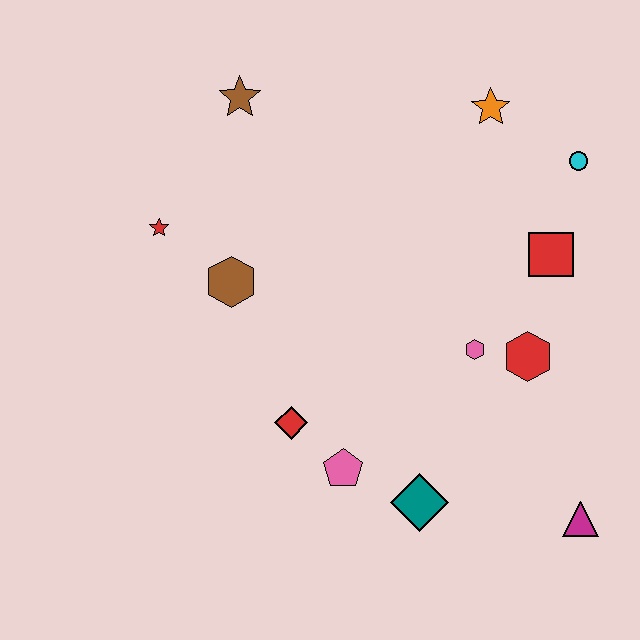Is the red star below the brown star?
Yes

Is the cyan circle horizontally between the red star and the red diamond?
No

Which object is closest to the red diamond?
The pink pentagon is closest to the red diamond.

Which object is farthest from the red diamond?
The cyan circle is farthest from the red diamond.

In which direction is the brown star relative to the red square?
The brown star is to the left of the red square.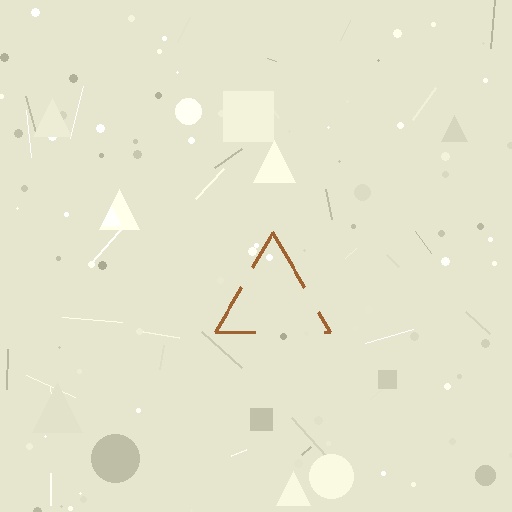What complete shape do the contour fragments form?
The contour fragments form a triangle.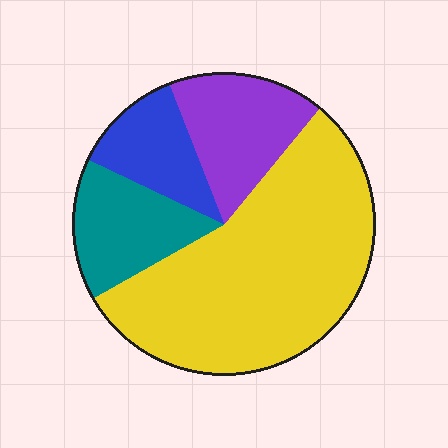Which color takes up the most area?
Yellow, at roughly 55%.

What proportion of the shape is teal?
Teal takes up about one sixth (1/6) of the shape.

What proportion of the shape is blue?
Blue takes up about one eighth (1/8) of the shape.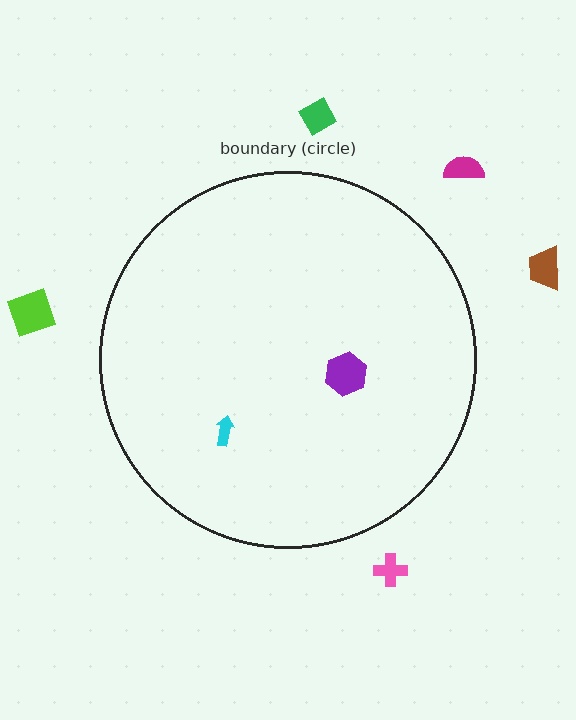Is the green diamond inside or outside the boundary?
Outside.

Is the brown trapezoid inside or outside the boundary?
Outside.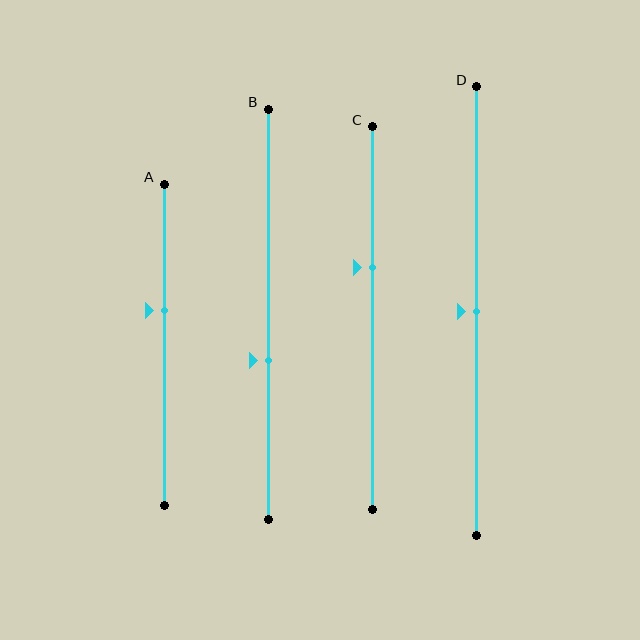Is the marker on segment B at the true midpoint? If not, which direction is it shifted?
No, the marker on segment B is shifted downward by about 11% of the segment length.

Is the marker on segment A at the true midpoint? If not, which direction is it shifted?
No, the marker on segment A is shifted upward by about 11% of the segment length.